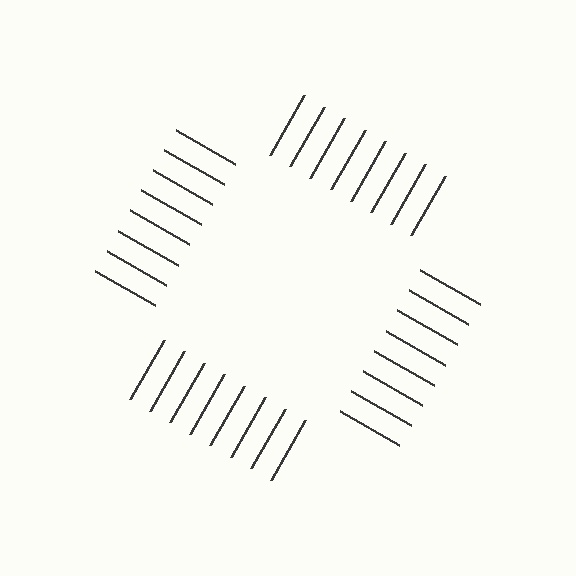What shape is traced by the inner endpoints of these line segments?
An illusory square — the line segments terminate on its edges but no continuous stroke is drawn.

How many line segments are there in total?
32 — 8 along each of the 4 edges.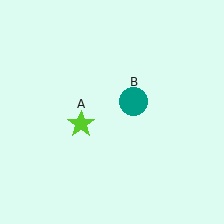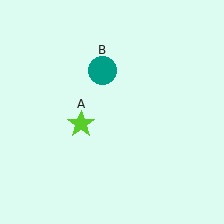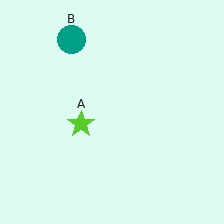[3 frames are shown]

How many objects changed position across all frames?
1 object changed position: teal circle (object B).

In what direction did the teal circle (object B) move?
The teal circle (object B) moved up and to the left.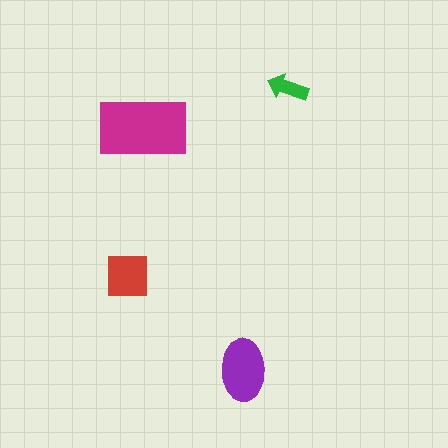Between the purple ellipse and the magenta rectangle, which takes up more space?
The magenta rectangle.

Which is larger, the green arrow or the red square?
The red square.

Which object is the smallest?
The green arrow.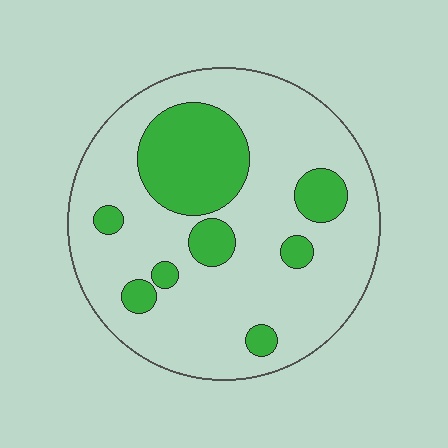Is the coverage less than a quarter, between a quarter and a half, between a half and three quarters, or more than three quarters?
Less than a quarter.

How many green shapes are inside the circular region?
8.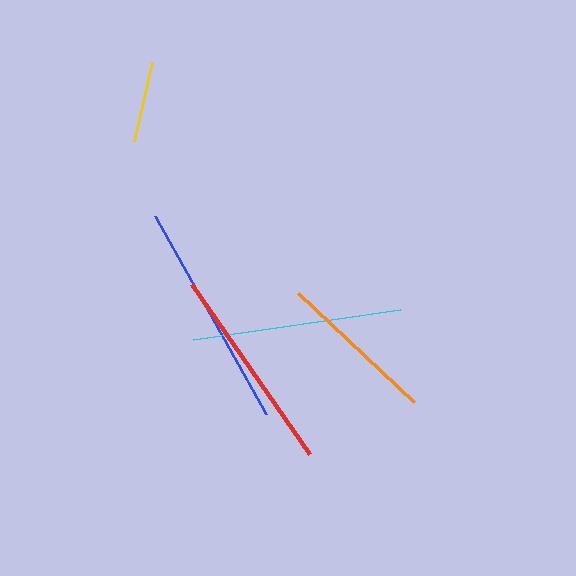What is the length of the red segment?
The red segment is approximately 208 pixels long.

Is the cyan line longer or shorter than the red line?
The cyan line is longer than the red line.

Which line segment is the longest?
The blue line is the longest at approximately 227 pixels.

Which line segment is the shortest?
The yellow line is the shortest at approximately 81 pixels.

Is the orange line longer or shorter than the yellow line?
The orange line is longer than the yellow line.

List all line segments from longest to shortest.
From longest to shortest: blue, cyan, red, orange, yellow.